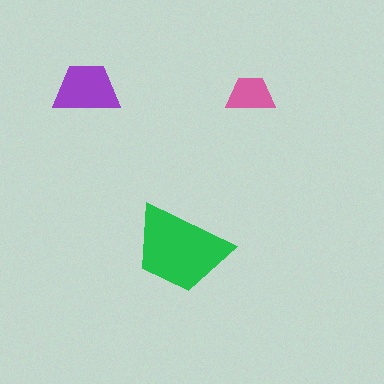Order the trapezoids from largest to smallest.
the green one, the purple one, the pink one.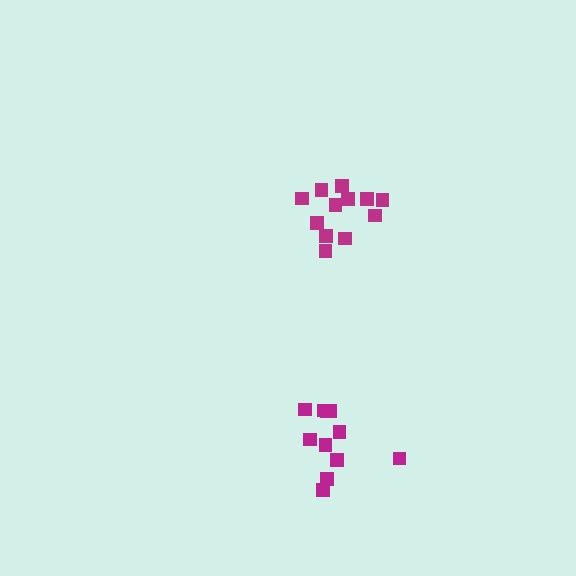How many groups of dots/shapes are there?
There are 2 groups.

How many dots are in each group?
Group 1: 12 dots, Group 2: 11 dots (23 total).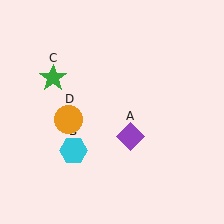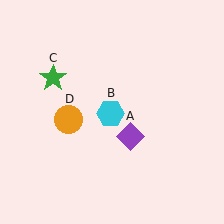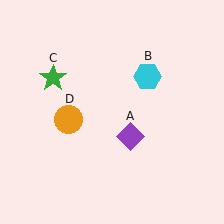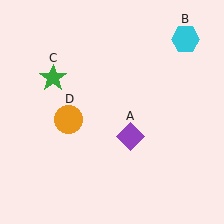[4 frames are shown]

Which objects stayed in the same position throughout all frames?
Purple diamond (object A) and green star (object C) and orange circle (object D) remained stationary.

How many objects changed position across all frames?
1 object changed position: cyan hexagon (object B).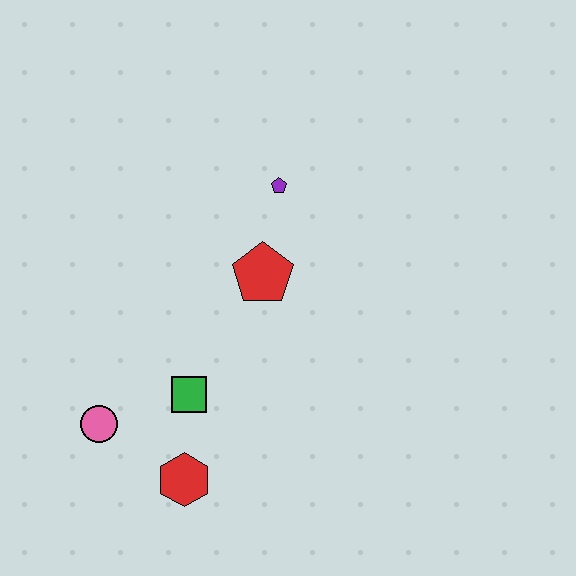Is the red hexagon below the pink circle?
Yes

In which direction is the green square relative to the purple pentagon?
The green square is below the purple pentagon.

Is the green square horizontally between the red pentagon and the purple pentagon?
No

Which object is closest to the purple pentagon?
The red pentagon is closest to the purple pentagon.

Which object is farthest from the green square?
The purple pentagon is farthest from the green square.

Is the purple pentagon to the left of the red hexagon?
No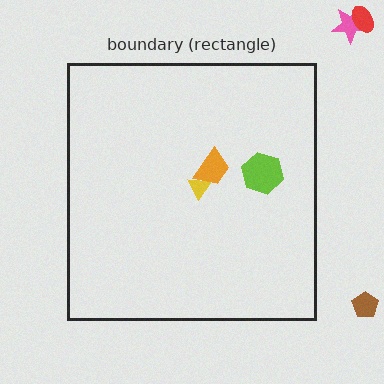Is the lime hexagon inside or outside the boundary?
Inside.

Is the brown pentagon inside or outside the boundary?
Outside.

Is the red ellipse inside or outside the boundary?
Outside.